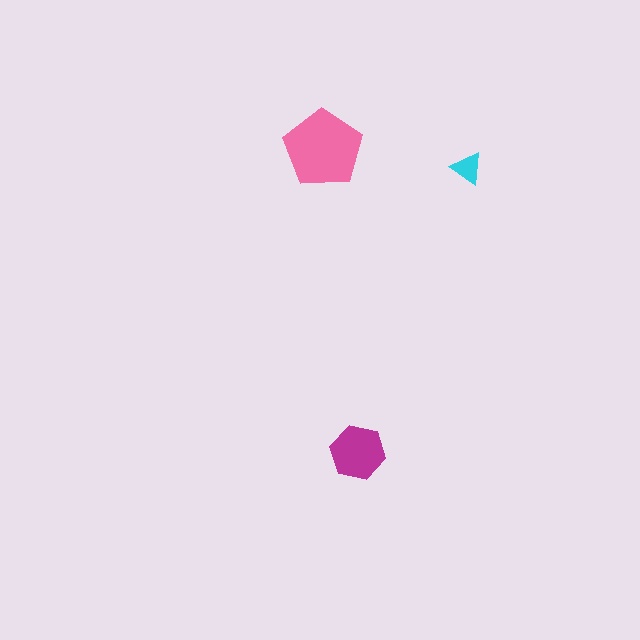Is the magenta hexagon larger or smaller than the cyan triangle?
Larger.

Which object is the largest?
The pink pentagon.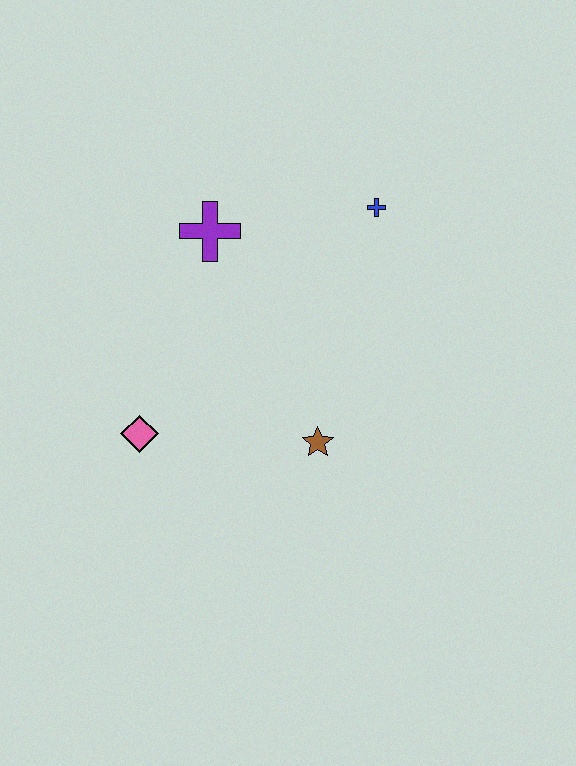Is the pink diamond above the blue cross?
No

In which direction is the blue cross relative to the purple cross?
The blue cross is to the right of the purple cross.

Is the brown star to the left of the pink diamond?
No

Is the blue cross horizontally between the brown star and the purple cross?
No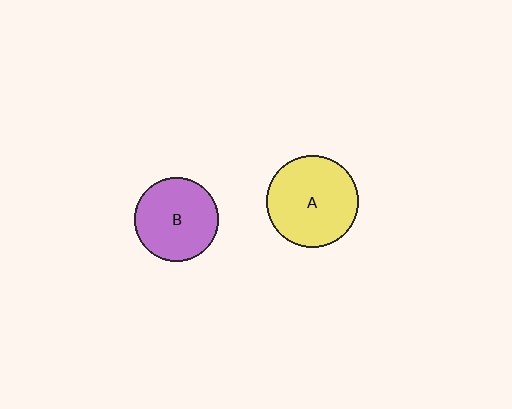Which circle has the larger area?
Circle A (yellow).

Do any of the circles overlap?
No, none of the circles overlap.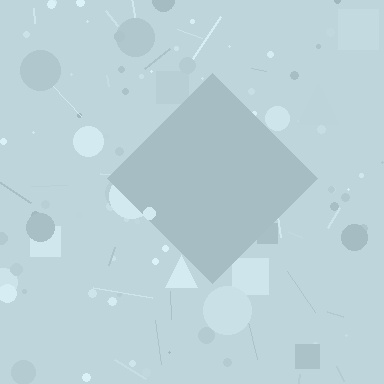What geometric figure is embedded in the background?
A diamond is embedded in the background.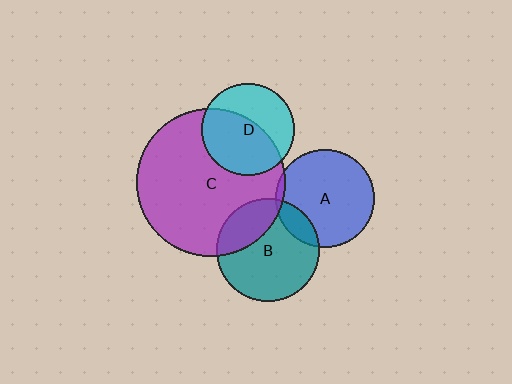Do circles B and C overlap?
Yes.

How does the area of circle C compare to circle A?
Approximately 2.3 times.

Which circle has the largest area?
Circle C (purple).